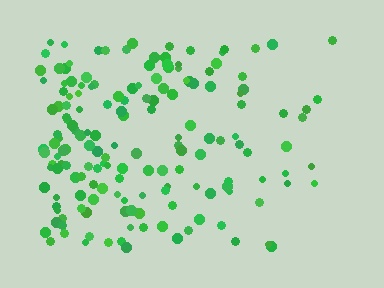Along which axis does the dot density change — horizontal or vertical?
Horizontal.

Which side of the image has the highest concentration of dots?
The left.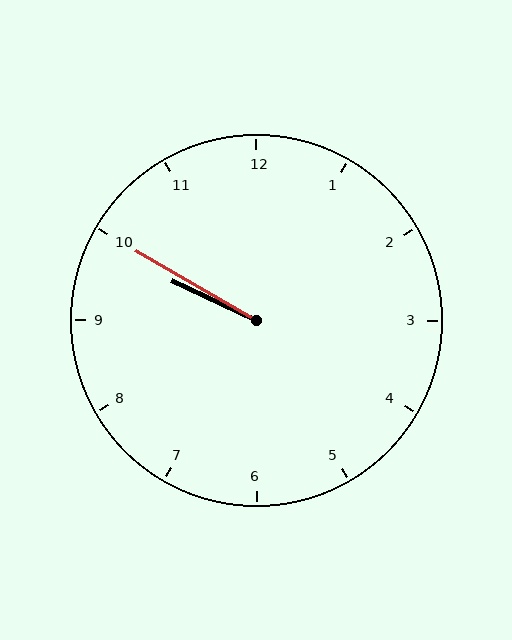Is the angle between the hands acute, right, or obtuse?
It is acute.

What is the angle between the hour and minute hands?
Approximately 5 degrees.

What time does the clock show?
9:50.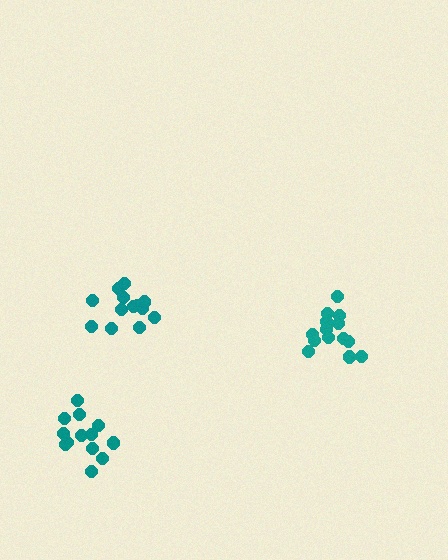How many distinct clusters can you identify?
There are 3 distinct clusters.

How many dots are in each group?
Group 1: 13 dots, Group 2: 13 dots, Group 3: 15 dots (41 total).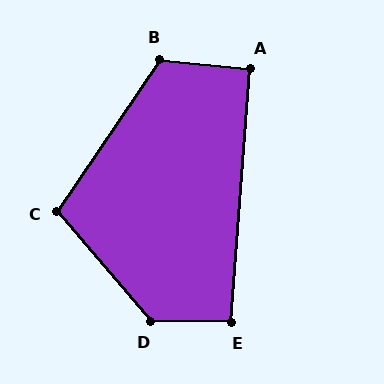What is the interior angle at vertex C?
Approximately 106 degrees (obtuse).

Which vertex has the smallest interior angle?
A, at approximately 91 degrees.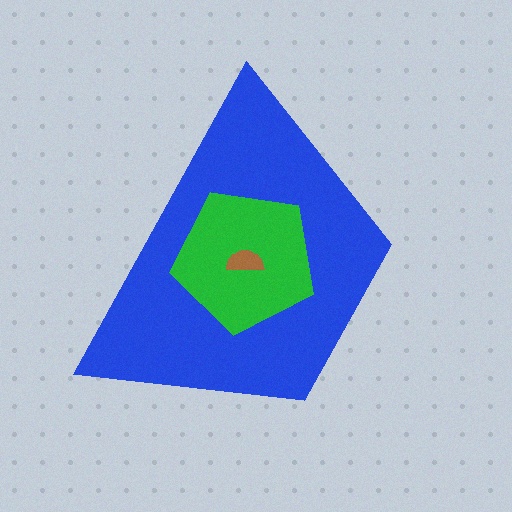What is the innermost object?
The brown semicircle.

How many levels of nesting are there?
3.